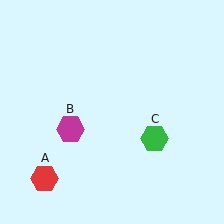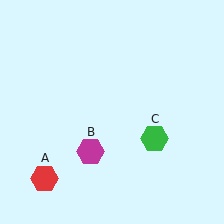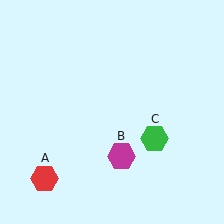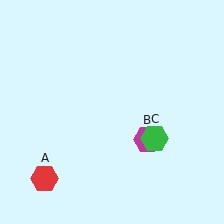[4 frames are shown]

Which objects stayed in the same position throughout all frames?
Red hexagon (object A) and green hexagon (object C) remained stationary.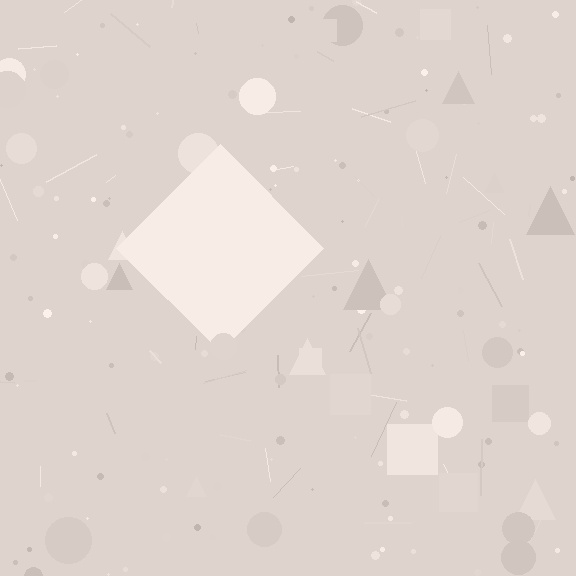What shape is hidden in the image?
A diamond is hidden in the image.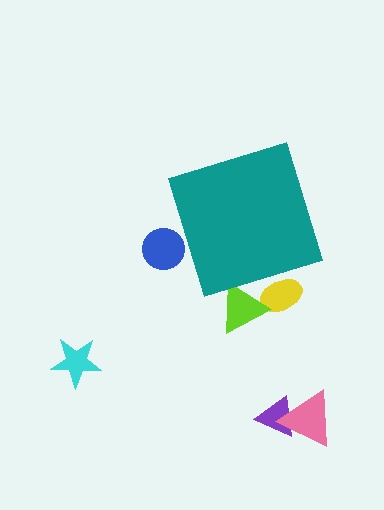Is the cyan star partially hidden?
No, the cyan star is fully visible.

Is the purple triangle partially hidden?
No, the purple triangle is fully visible.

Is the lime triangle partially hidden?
Yes, the lime triangle is partially hidden behind the teal diamond.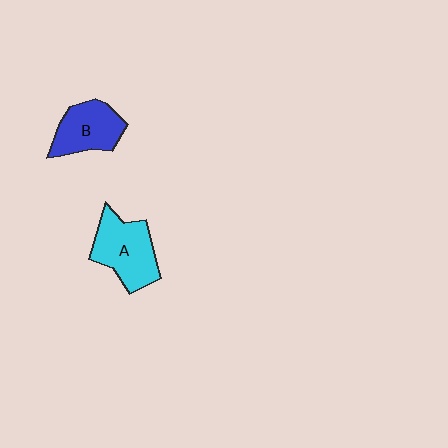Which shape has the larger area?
Shape A (cyan).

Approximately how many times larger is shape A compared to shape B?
Approximately 1.2 times.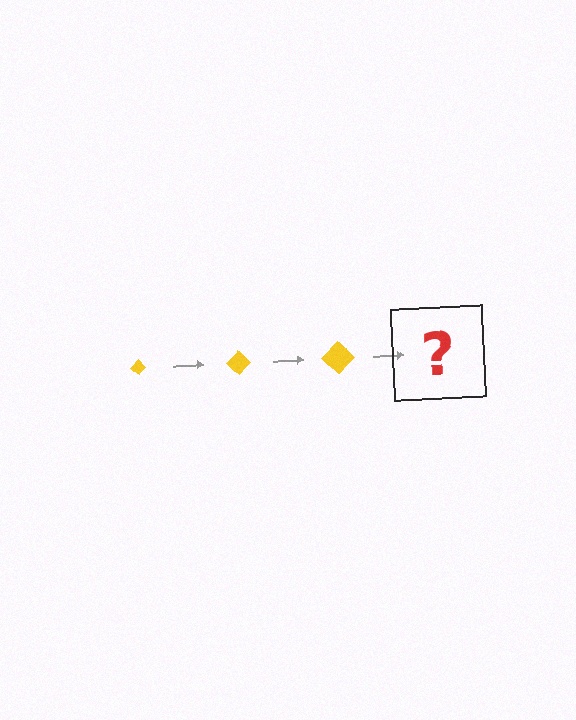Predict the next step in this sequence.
The next step is a yellow diamond, larger than the previous one.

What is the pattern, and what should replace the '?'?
The pattern is that the diamond gets progressively larger each step. The '?' should be a yellow diamond, larger than the previous one.